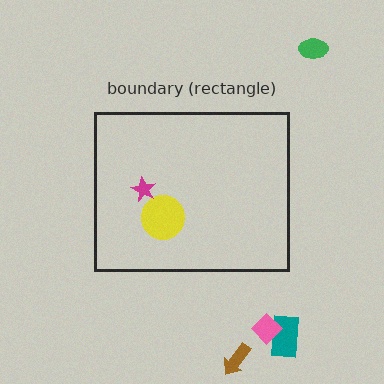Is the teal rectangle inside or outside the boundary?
Outside.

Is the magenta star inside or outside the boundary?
Inside.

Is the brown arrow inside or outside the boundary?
Outside.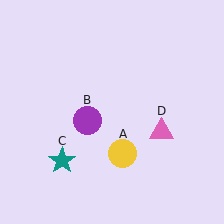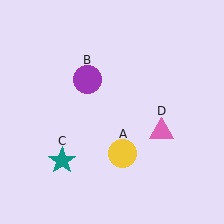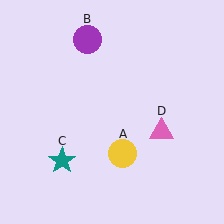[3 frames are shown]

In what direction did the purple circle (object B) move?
The purple circle (object B) moved up.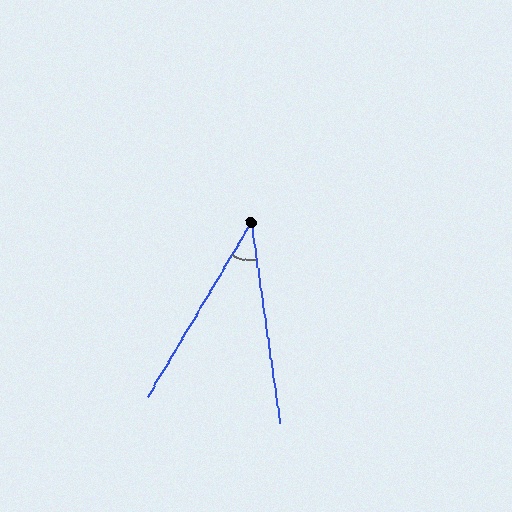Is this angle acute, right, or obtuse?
It is acute.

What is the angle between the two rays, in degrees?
Approximately 39 degrees.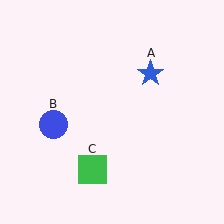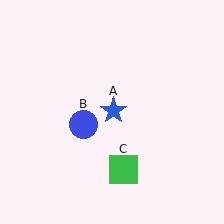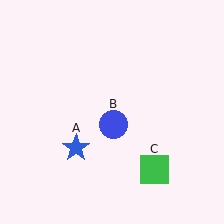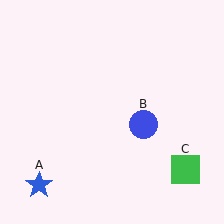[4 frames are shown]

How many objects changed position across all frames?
3 objects changed position: blue star (object A), blue circle (object B), green square (object C).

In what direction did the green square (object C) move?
The green square (object C) moved right.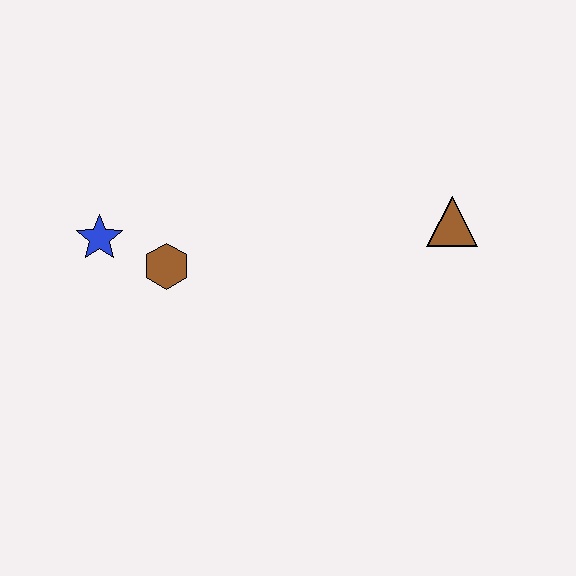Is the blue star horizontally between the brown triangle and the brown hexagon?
No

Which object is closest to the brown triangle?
The brown hexagon is closest to the brown triangle.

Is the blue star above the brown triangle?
No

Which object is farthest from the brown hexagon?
The brown triangle is farthest from the brown hexagon.